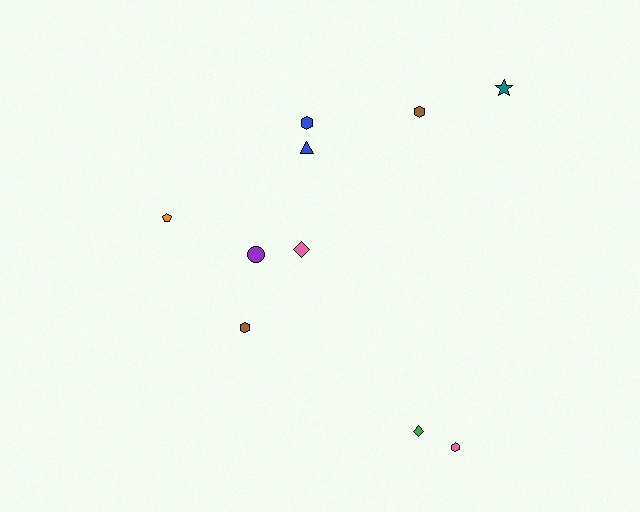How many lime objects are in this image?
There are no lime objects.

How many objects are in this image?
There are 10 objects.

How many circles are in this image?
There is 1 circle.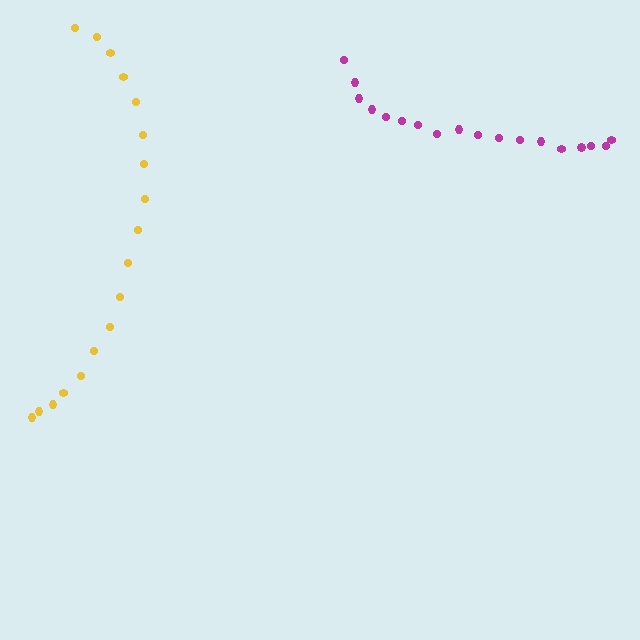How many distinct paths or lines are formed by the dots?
There are 2 distinct paths.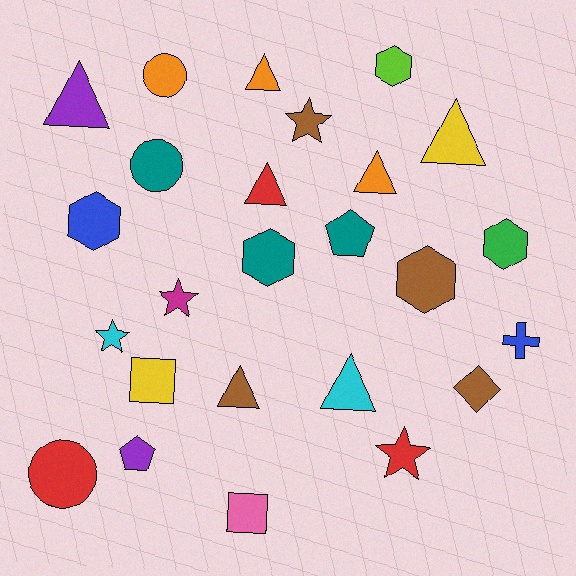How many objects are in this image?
There are 25 objects.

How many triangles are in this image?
There are 7 triangles.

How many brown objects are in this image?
There are 4 brown objects.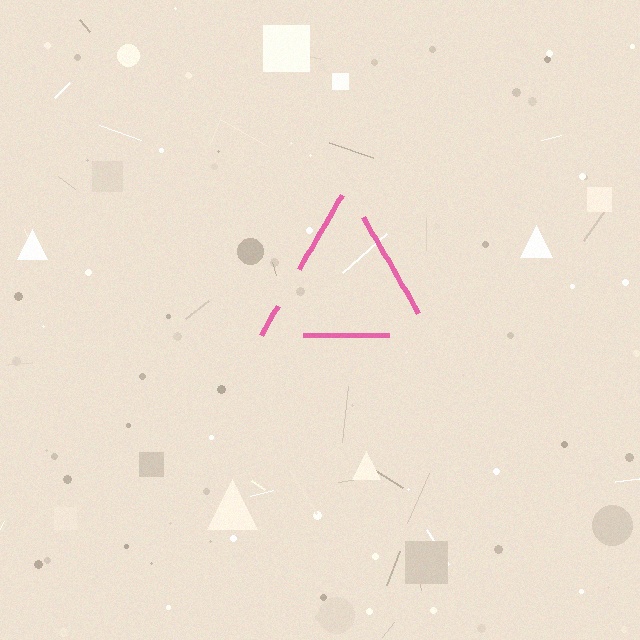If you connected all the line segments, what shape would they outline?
They would outline a triangle.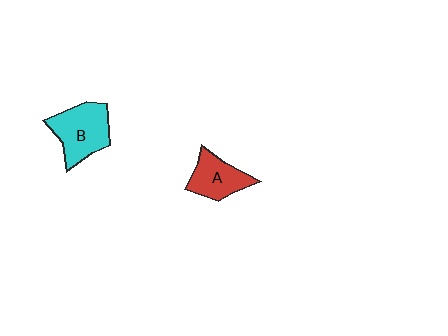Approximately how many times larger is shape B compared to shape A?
Approximately 1.3 times.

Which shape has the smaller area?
Shape A (red).